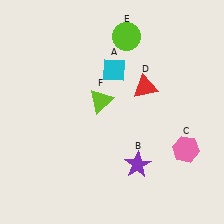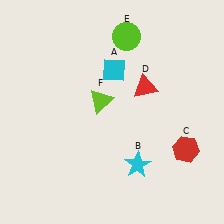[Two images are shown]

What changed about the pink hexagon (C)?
In Image 1, C is pink. In Image 2, it changed to red.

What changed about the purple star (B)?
In Image 1, B is purple. In Image 2, it changed to cyan.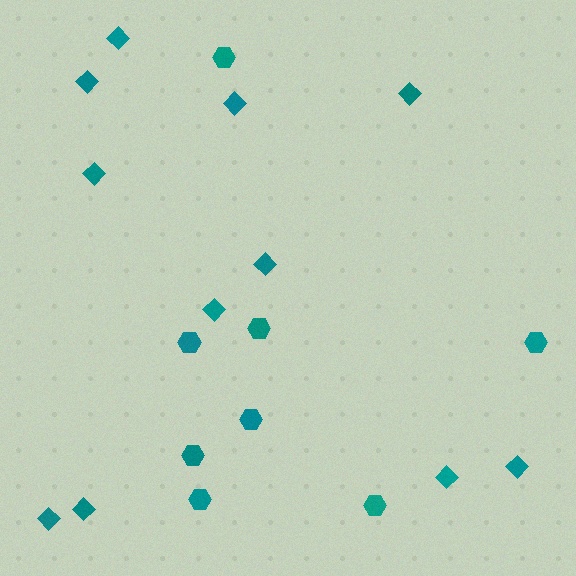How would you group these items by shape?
There are 2 groups: one group of diamonds (11) and one group of hexagons (8).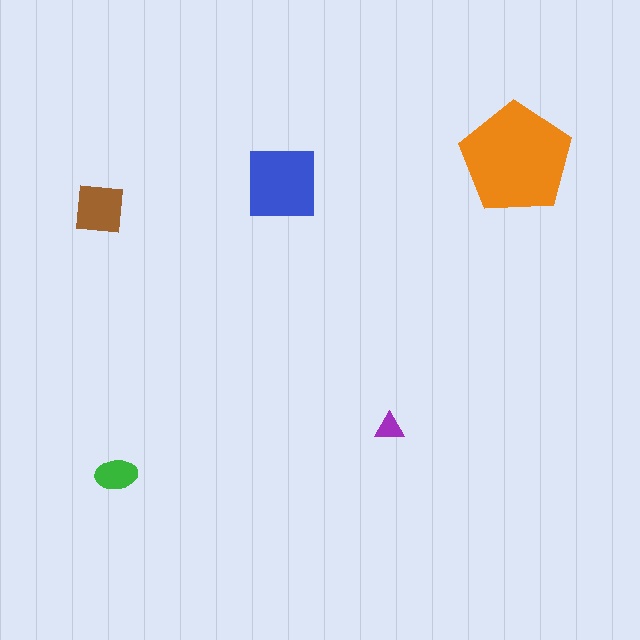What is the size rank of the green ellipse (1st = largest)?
4th.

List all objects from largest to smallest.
The orange pentagon, the blue square, the brown square, the green ellipse, the purple triangle.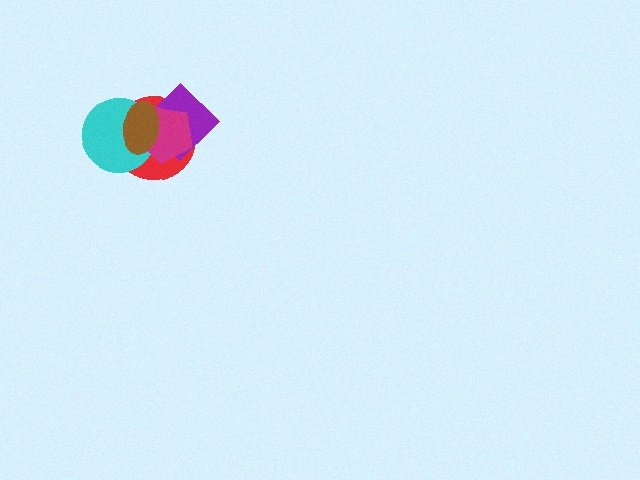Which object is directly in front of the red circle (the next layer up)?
The purple diamond is directly in front of the red circle.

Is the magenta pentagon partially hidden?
Yes, it is partially covered by another shape.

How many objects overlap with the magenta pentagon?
4 objects overlap with the magenta pentagon.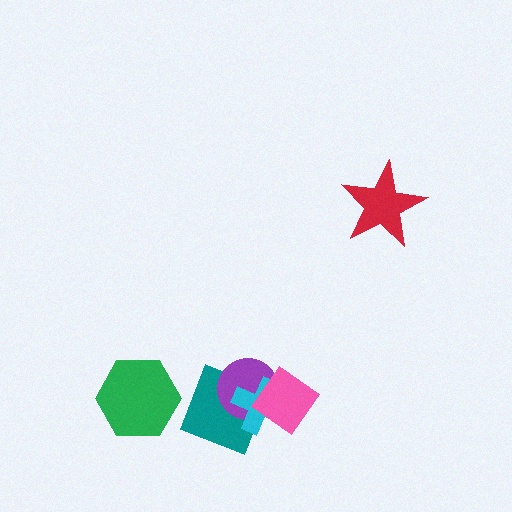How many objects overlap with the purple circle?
3 objects overlap with the purple circle.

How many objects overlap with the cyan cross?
3 objects overlap with the cyan cross.